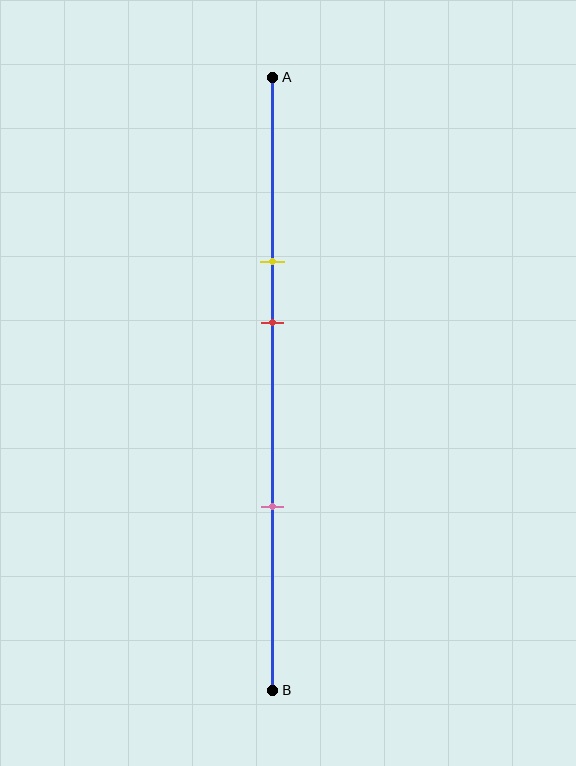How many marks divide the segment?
There are 3 marks dividing the segment.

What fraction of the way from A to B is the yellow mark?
The yellow mark is approximately 30% (0.3) of the way from A to B.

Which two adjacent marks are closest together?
The yellow and red marks are the closest adjacent pair.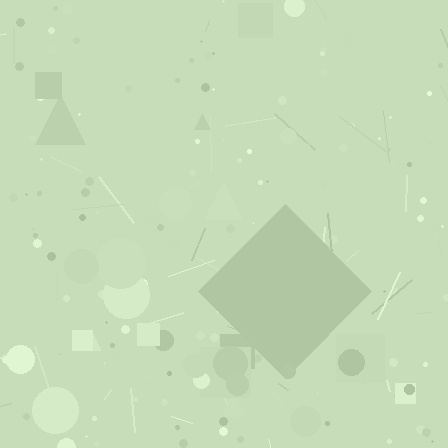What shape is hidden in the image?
A diamond is hidden in the image.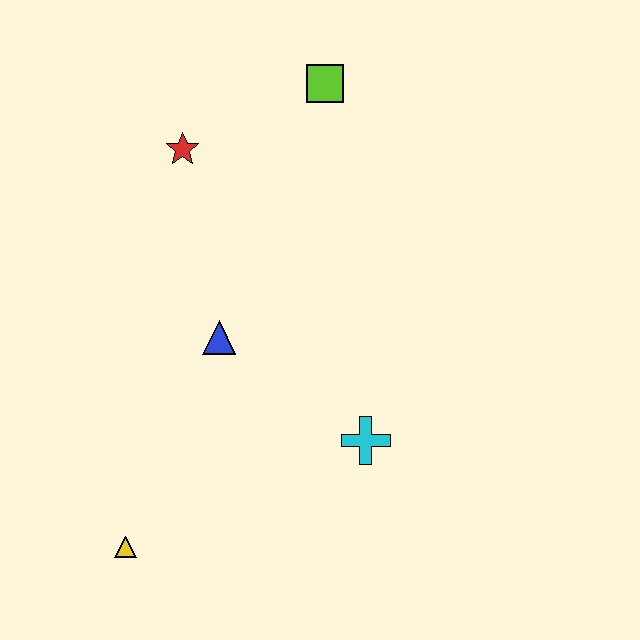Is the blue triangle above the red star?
No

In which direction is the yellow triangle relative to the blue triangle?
The yellow triangle is below the blue triangle.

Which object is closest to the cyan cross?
The blue triangle is closest to the cyan cross.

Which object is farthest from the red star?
The yellow triangle is farthest from the red star.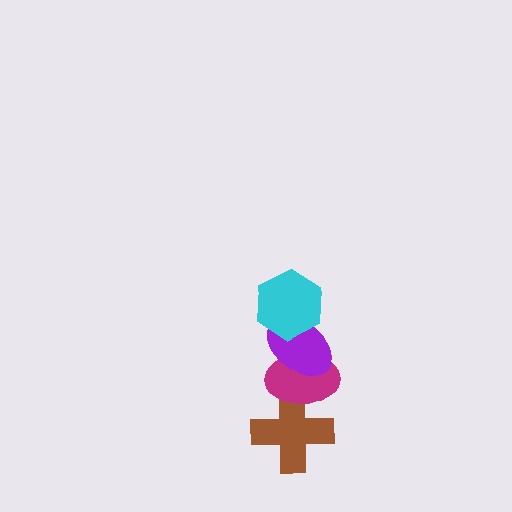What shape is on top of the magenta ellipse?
The purple ellipse is on top of the magenta ellipse.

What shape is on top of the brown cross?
The magenta ellipse is on top of the brown cross.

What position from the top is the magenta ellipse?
The magenta ellipse is 3rd from the top.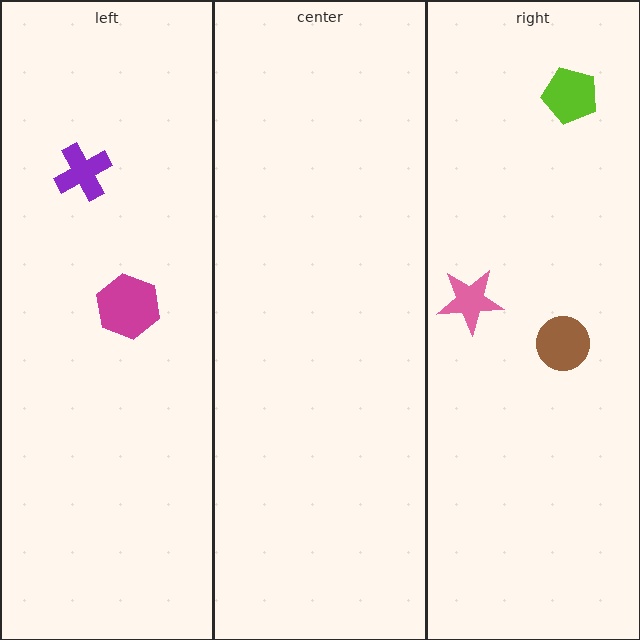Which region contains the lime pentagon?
The right region.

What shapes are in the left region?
The purple cross, the magenta hexagon.